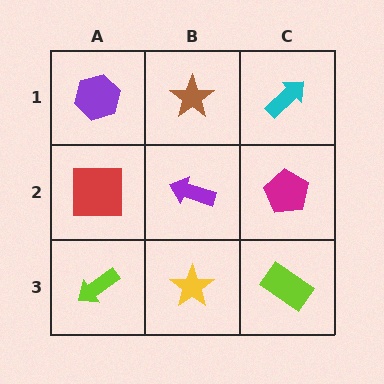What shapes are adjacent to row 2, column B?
A brown star (row 1, column B), a yellow star (row 3, column B), a red square (row 2, column A), a magenta pentagon (row 2, column C).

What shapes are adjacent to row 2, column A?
A purple hexagon (row 1, column A), a lime arrow (row 3, column A), a purple arrow (row 2, column B).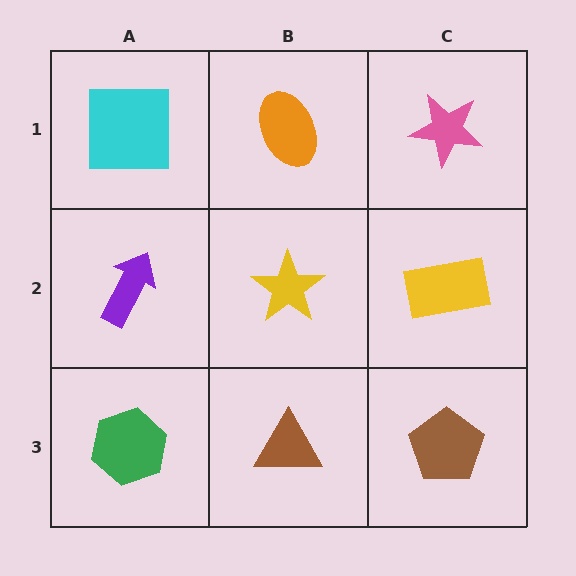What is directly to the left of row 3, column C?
A brown triangle.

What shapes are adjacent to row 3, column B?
A yellow star (row 2, column B), a green hexagon (row 3, column A), a brown pentagon (row 3, column C).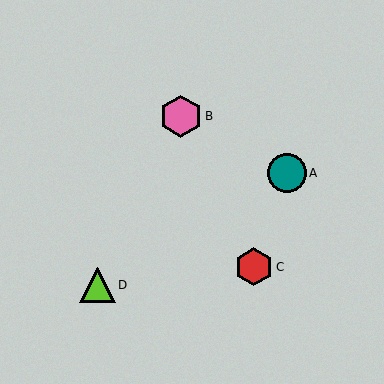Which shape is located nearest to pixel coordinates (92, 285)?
The lime triangle (labeled D) at (98, 285) is nearest to that location.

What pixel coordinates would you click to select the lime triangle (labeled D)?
Click at (98, 285) to select the lime triangle D.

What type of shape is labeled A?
Shape A is a teal circle.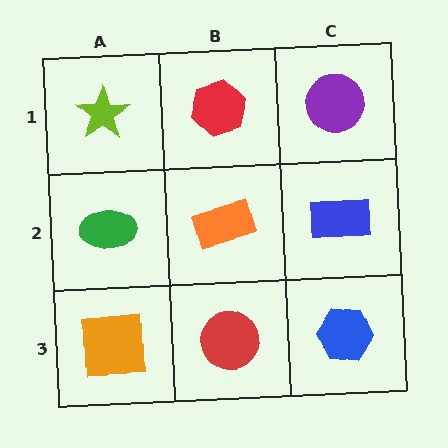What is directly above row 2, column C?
A purple circle.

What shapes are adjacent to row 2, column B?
A red hexagon (row 1, column B), a red circle (row 3, column B), a green ellipse (row 2, column A), a blue rectangle (row 2, column C).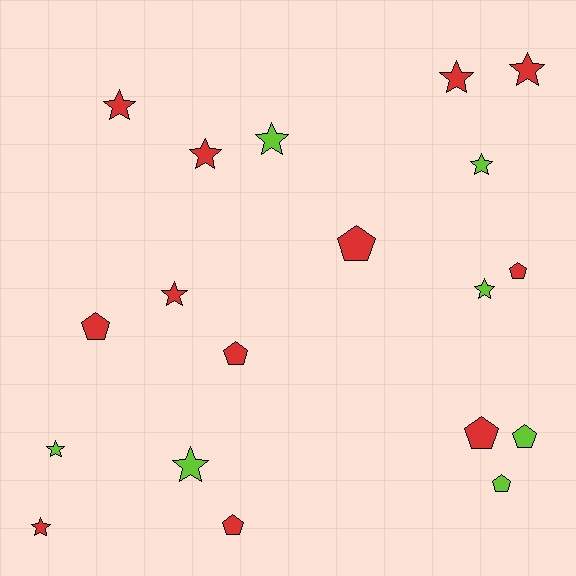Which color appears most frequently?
Red, with 12 objects.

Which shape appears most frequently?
Star, with 11 objects.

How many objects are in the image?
There are 19 objects.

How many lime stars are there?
There are 5 lime stars.